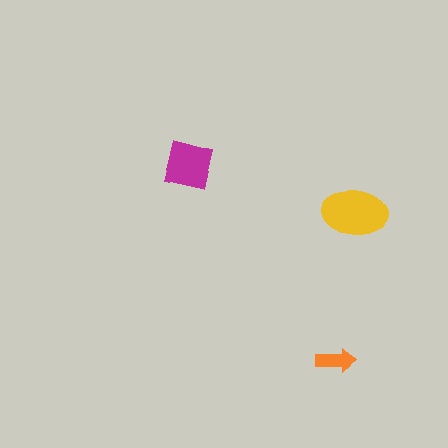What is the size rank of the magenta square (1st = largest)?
2nd.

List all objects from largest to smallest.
The yellow ellipse, the magenta square, the orange arrow.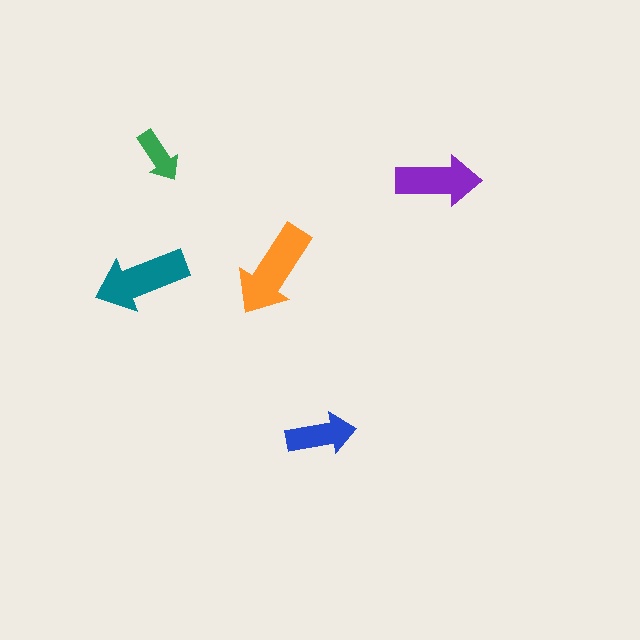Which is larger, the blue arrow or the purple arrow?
The purple one.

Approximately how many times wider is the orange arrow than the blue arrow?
About 1.5 times wider.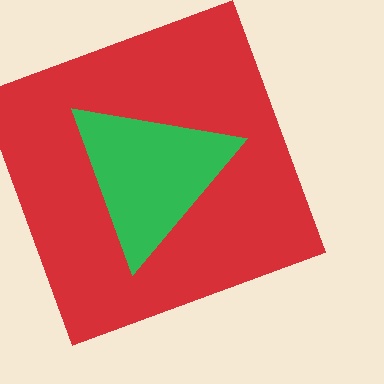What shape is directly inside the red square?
The green triangle.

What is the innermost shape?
The green triangle.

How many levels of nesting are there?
2.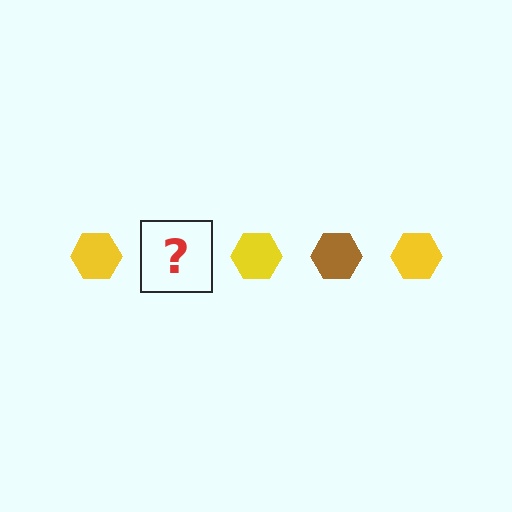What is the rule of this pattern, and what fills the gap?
The rule is that the pattern cycles through yellow, brown hexagons. The gap should be filled with a brown hexagon.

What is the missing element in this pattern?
The missing element is a brown hexagon.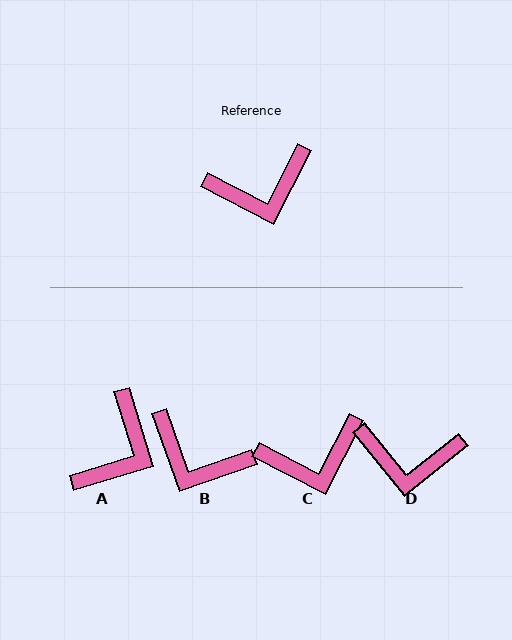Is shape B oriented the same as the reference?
No, it is off by about 44 degrees.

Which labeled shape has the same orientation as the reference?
C.